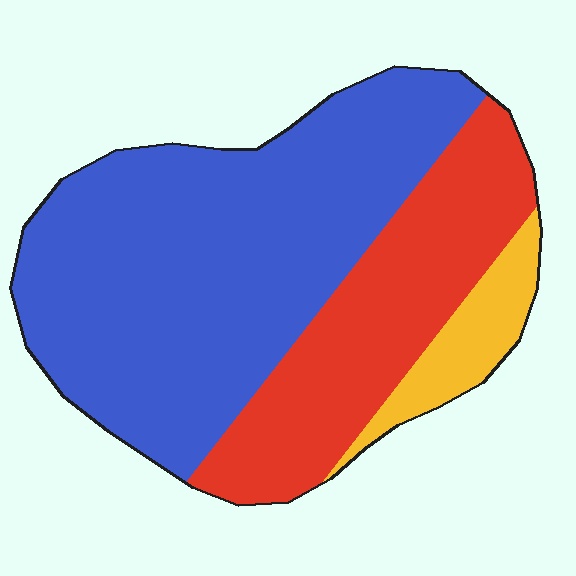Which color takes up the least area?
Yellow, at roughly 10%.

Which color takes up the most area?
Blue, at roughly 60%.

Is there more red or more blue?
Blue.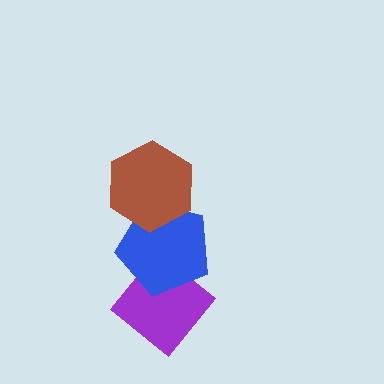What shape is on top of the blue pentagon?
The brown hexagon is on top of the blue pentagon.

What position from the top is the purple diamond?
The purple diamond is 3rd from the top.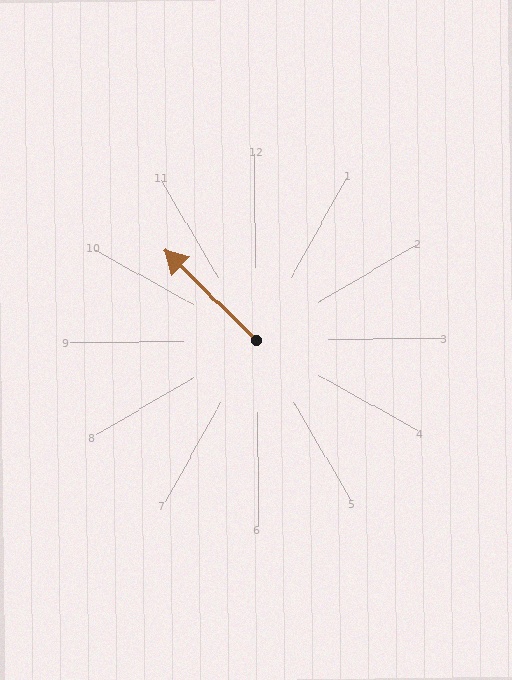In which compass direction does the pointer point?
Northwest.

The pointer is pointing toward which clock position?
Roughly 11 o'clock.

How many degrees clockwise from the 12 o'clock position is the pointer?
Approximately 315 degrees.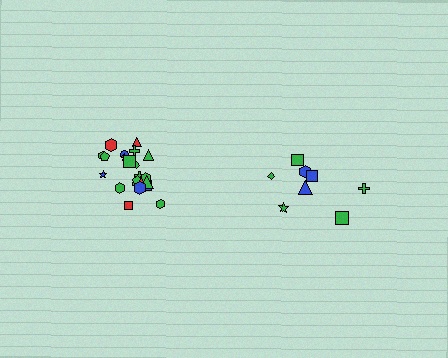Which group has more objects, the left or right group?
The left group.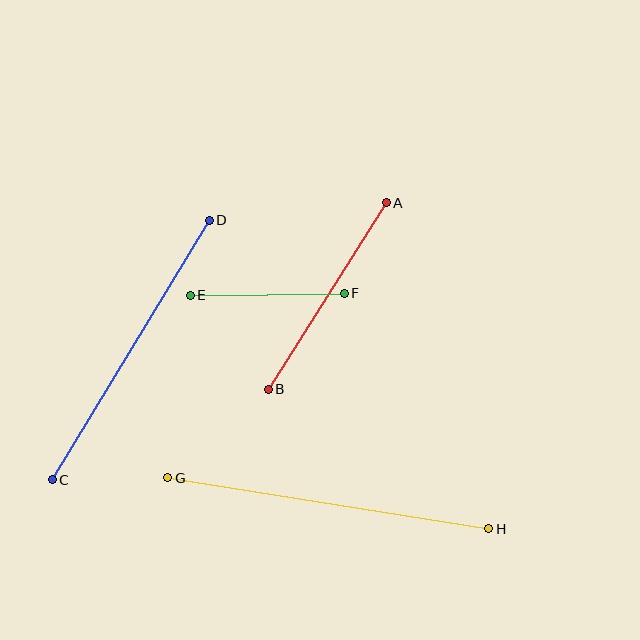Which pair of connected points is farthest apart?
Points G and H are farthest apart.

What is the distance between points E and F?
The distance is approximately 154 pixels.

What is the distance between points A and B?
The distance is approximately 221 pixels.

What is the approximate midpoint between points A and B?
The midpoint is at approximately (327, 296) pixels.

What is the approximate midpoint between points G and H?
The midpoint is at approximately (328, 503) pixels.